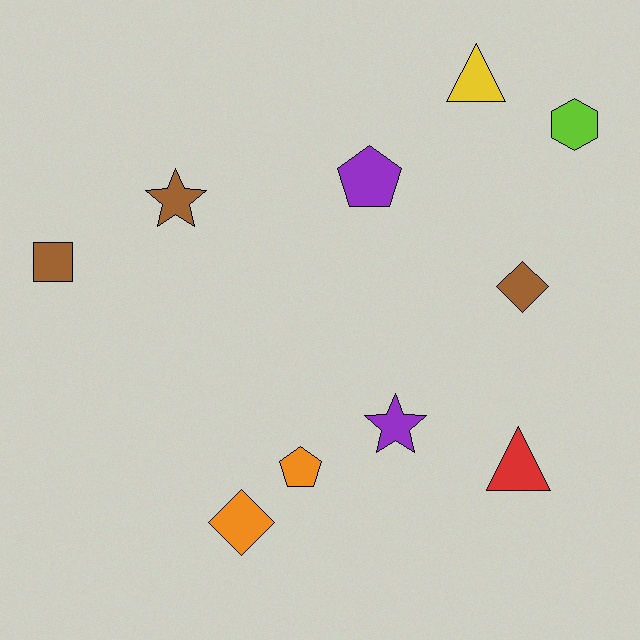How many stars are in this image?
There are 2 stars.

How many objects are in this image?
There are 10 objects.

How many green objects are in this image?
There are no green objects.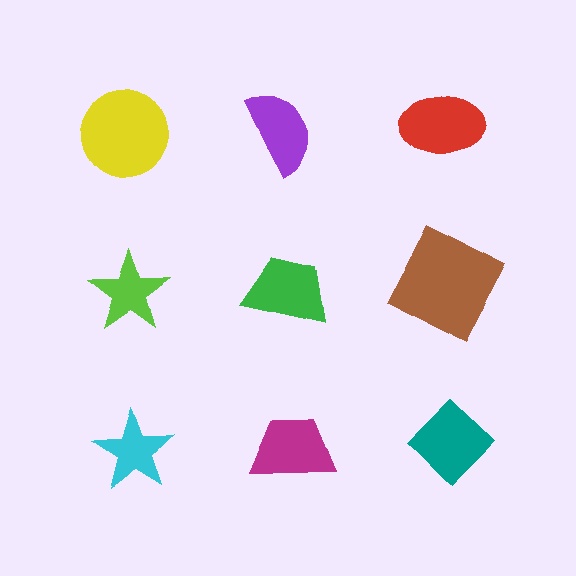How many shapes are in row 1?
3 shapes.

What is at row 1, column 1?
A yellow circle.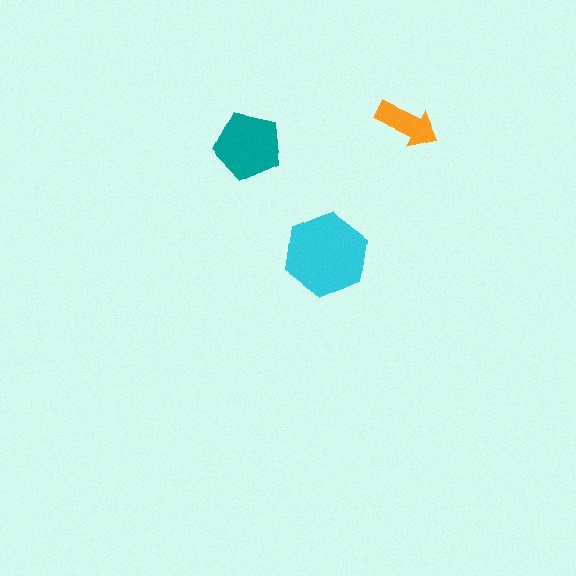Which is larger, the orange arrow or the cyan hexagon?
The cyan hexagon.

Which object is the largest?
The cyan hexagon.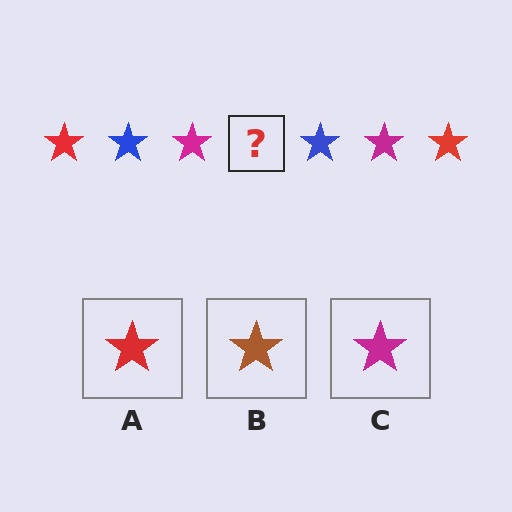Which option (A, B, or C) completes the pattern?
A.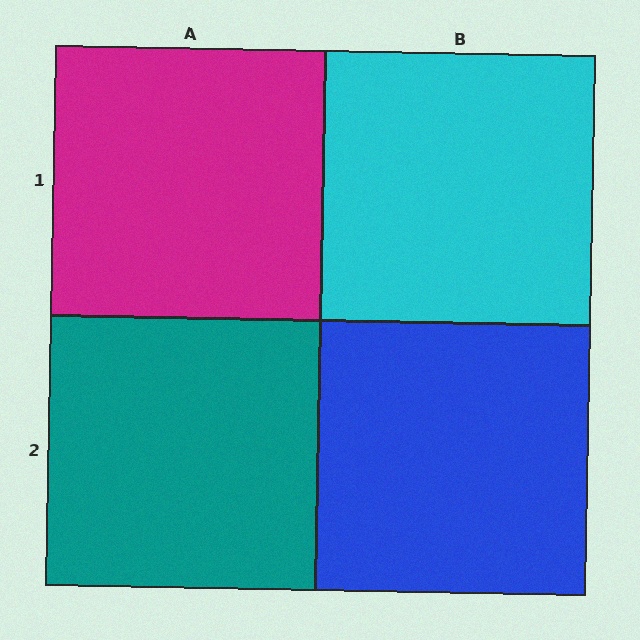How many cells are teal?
1 cell is teal.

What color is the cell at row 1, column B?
Cyan.